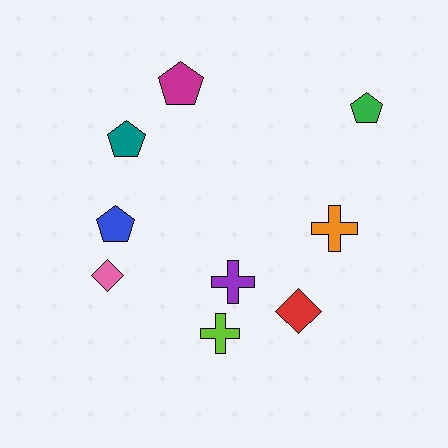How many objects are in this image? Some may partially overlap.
There are 9 objects.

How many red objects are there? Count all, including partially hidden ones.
There is 1 red object.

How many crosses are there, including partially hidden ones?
There are 3 crosses.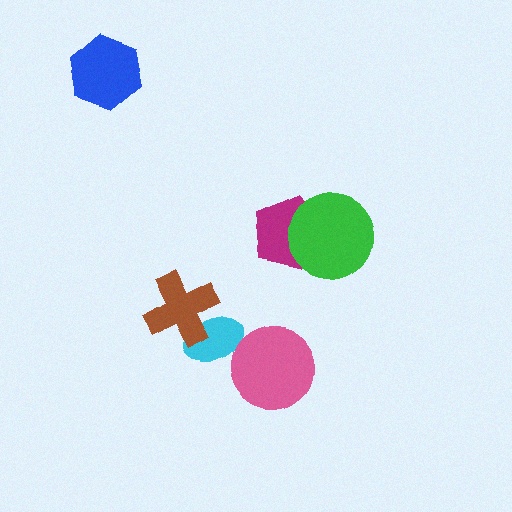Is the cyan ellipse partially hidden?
Yes, it is partially covered by another shape.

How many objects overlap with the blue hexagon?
0 objects overlap with the blue hexagon.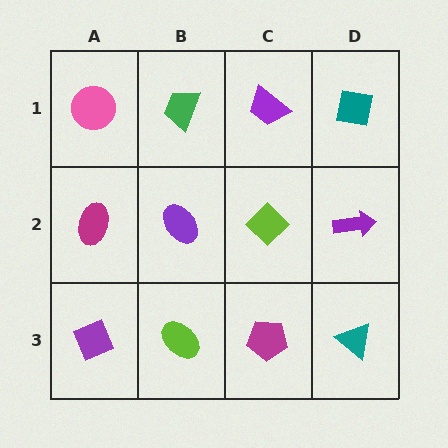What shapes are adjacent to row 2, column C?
A purple trapezoid (row 1, column C), a magenta pentagon (row 3, column C), a purple ellipse (row 2, column B), a purple arrow (row 2, column D).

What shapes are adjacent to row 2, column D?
A teal square (row 1, column D), a teal triangle (row 3, column D), a lime diamond (row 2, column C).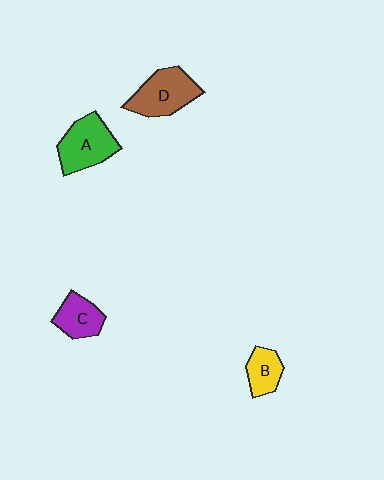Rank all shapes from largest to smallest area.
From largest to smallest: D (brown), A (green), C (purple), B (yellow).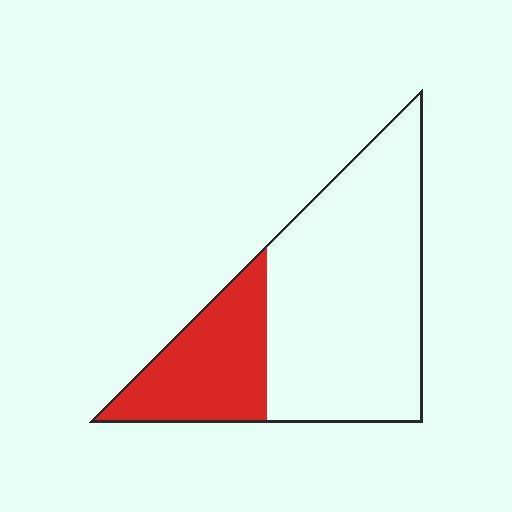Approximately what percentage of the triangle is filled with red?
Approximately 30%.